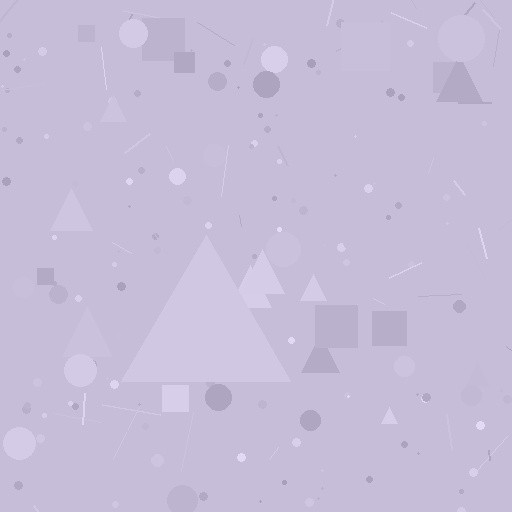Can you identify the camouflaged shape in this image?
The camouflaged shape is a triangle.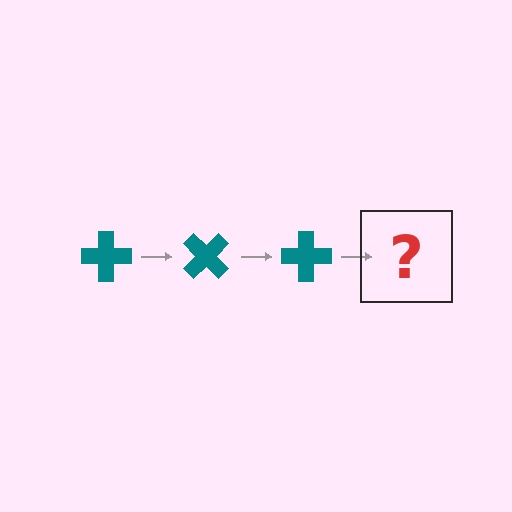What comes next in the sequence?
The next element should be a teal cross rotated 135 degrees.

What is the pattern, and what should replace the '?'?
The pattern is that the cross rotates 45 degrees each step. The '?' should be a teal cross rotated 135 degrees.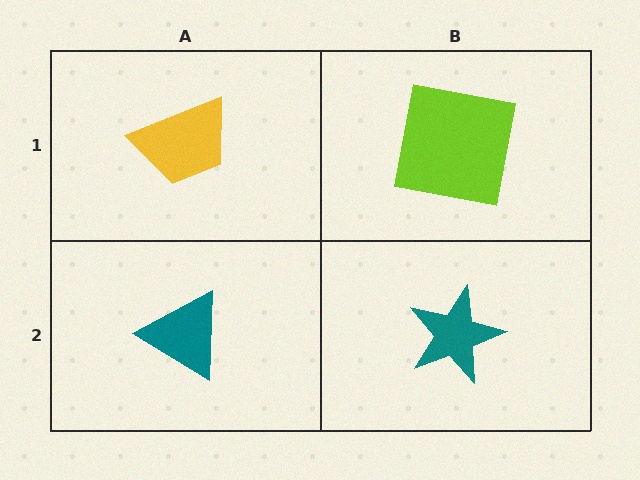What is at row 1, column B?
A lime square.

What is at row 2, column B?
A teal star.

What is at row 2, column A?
A teal triangle.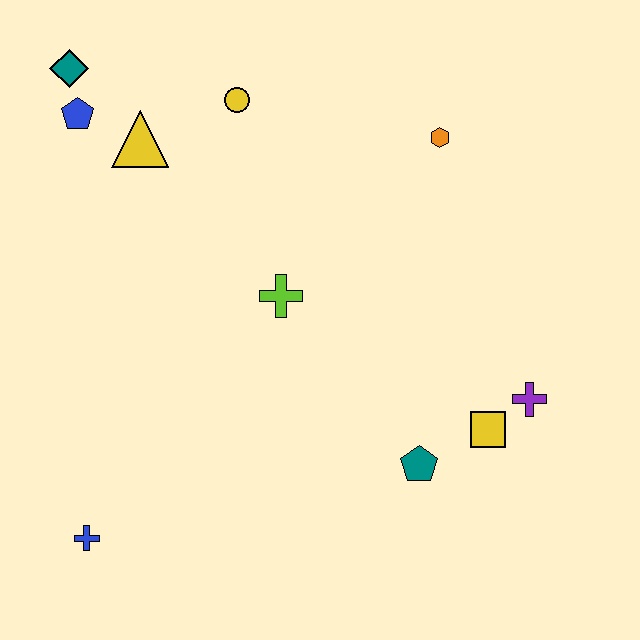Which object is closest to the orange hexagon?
The yellow circle is closest to the orange hexagon.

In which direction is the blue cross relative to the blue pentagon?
The blue cross is below the blue pentagon.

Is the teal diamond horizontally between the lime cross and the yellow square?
No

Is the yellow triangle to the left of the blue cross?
No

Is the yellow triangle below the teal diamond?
Yes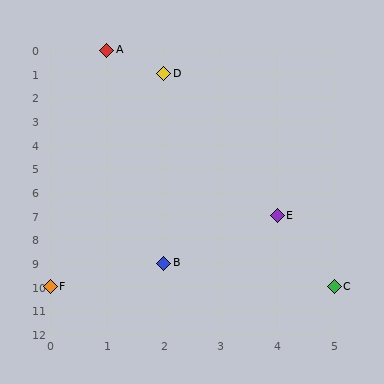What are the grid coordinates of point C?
Point C is at grid coordinates (5, 10).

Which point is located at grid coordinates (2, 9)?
Point B is at (2, 9).